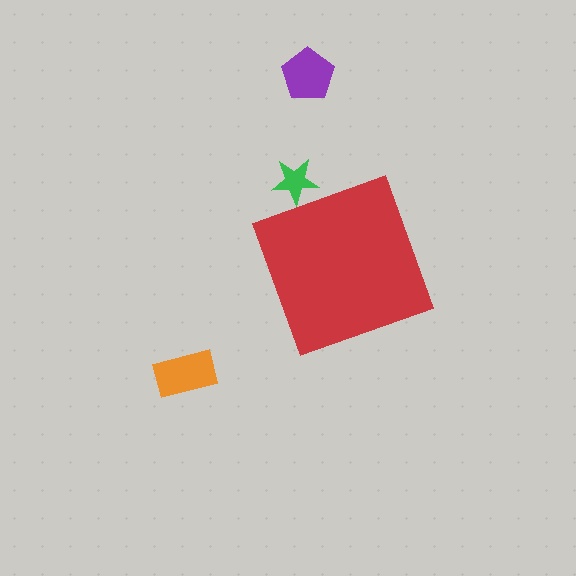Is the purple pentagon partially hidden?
No, the purple pentagon is fully visible.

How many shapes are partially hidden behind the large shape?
1 shape is partially hidden.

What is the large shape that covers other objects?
A red diamond.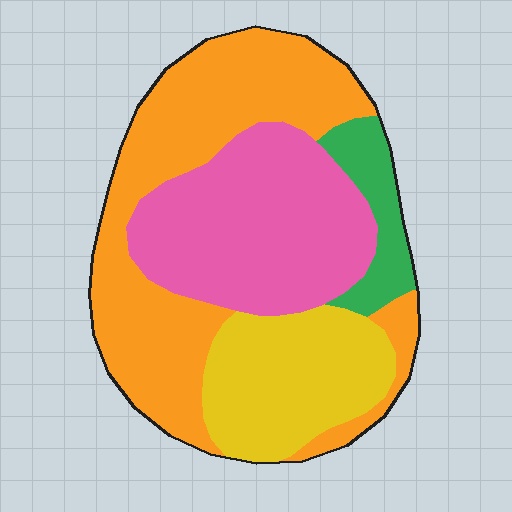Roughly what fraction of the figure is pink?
Pink covers around 30% of the figure.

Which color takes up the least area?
Green, at roughly 10%.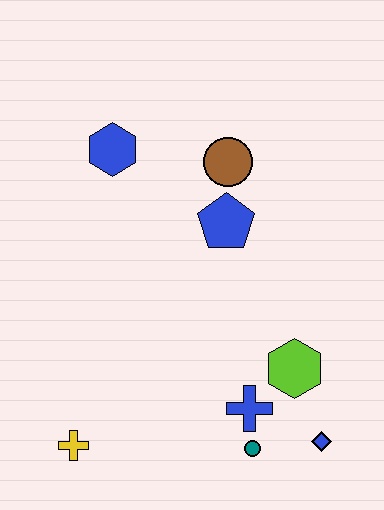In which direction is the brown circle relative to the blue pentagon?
The brown circle is above the blue pentagon.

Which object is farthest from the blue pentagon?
The yellow cross is farthest from the blue pentagon.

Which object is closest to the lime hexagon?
The blue cross is closest to the lime hexagon.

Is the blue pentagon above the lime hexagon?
Yes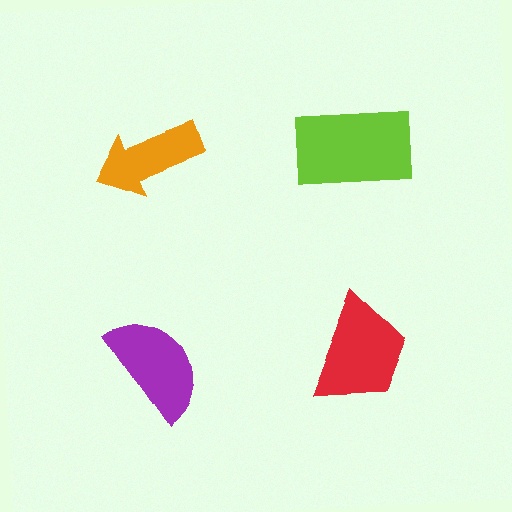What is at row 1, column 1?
An orange arrow.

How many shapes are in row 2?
2 shapes.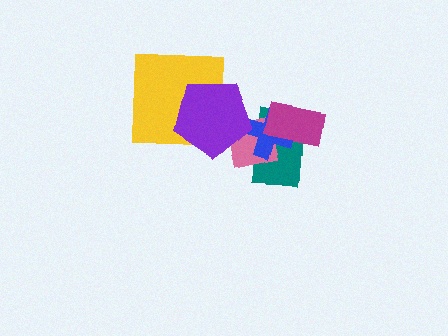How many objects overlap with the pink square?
4 objects overlap with the pink square.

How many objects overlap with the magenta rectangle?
3 objects overlap with the magenta rectangle.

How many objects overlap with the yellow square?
1 object overlaps with the yellow square.